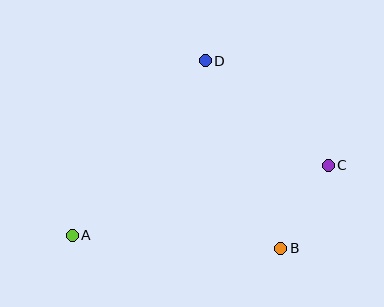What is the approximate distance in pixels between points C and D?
The distance between C and D is approximately 161 pixels.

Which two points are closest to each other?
Points B and C are closest to each other.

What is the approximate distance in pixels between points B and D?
The distance between B and D is approximately 202 pixels.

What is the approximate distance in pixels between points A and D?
The distance between A and D is approximately 219 pixels.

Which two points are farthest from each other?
Points A and C are farthest from each other.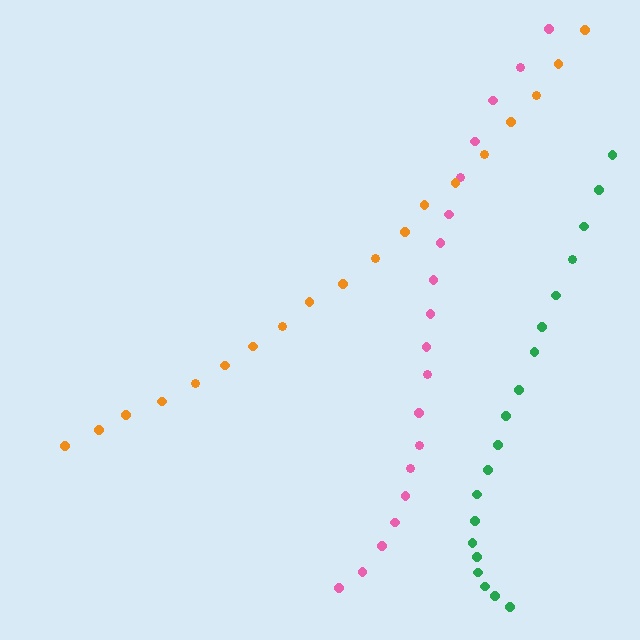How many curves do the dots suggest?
There are 3 distinct paths.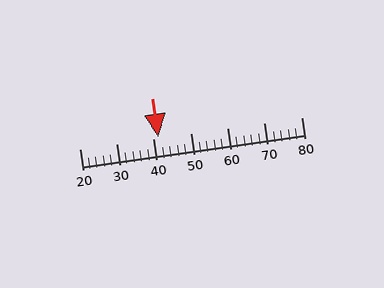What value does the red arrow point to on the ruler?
The red arrow points to approximately 41.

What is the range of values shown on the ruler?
The ruler shows values from 20 to 80.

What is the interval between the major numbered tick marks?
The major tick marks are spaced 10 units apart.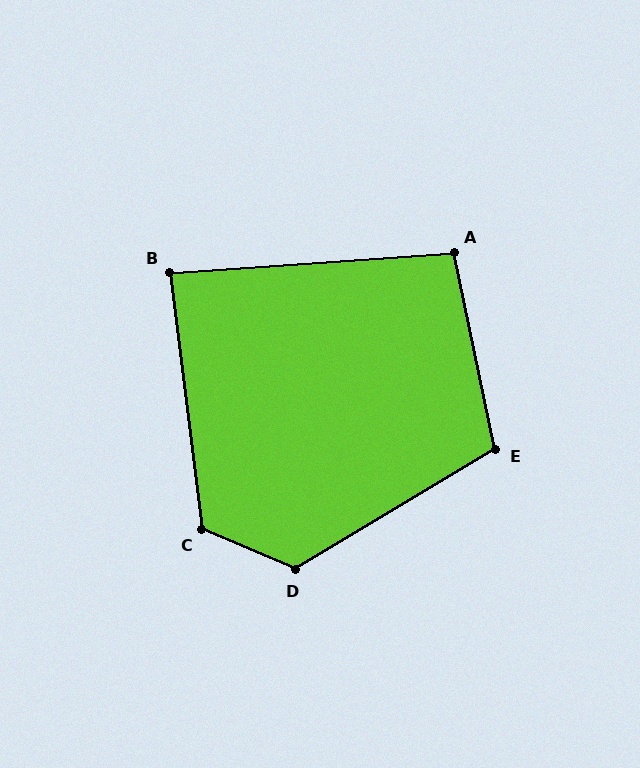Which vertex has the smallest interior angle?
B, at approximately 87 degrees.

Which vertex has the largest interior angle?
D, at approximately 126 degrees.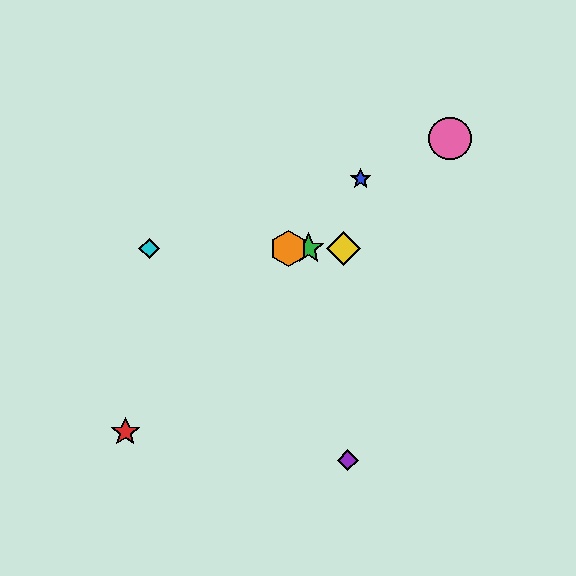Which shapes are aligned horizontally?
The green star, the yellow diamond, the orange hexagon, the cyan diamond are aligned horizontally.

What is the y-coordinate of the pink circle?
The pink circle is at y≈138.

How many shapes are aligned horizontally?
4 shapes (the green star, the yellow diamond, the orange hexagon, the cyan diamond) are aligned horizontally.